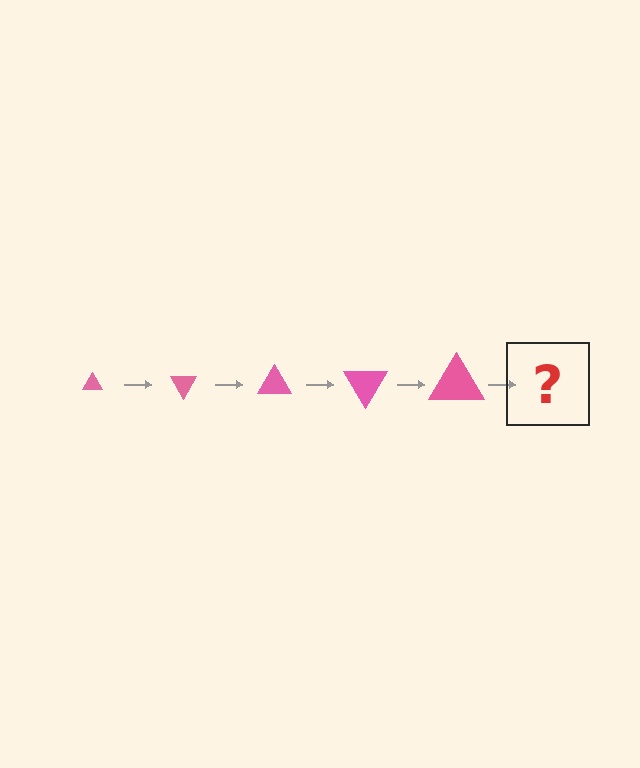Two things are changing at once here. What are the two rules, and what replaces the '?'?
The two rules are that the triangle grows larger each step and it rotates 60 degrees each step. The '?' should be a triangle, larger than the previous one and rotated 300 degrees from the start.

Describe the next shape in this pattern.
It should be a triangle, larger than the previous one and rotated 300 degrees from the start.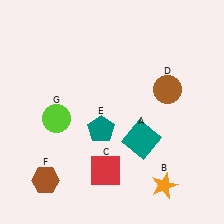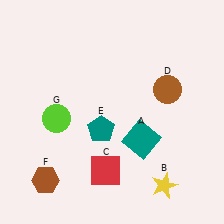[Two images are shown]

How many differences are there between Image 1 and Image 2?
There is 1 difference between the two images.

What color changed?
The star (B) changed from orange in Image 1 to yellow in Image 2.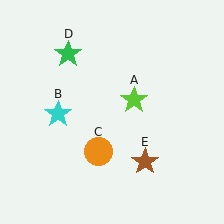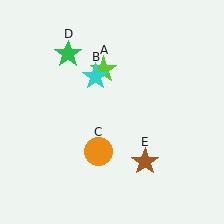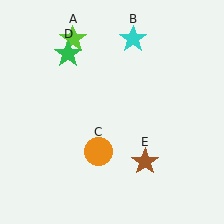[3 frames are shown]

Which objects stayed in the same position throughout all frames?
Orange circle (object C) and green star (object D) and brown star (object E) remained stationary.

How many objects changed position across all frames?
2 objects changed position: lime star (object A), cyan star (object B).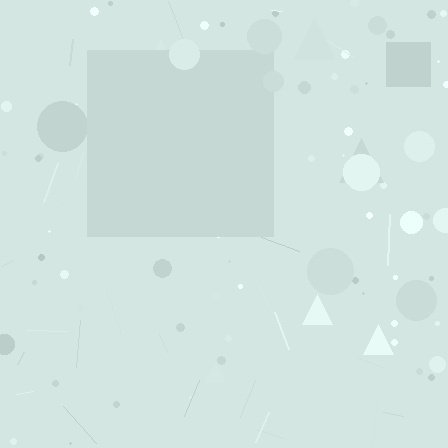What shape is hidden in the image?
A square is hidden in the image.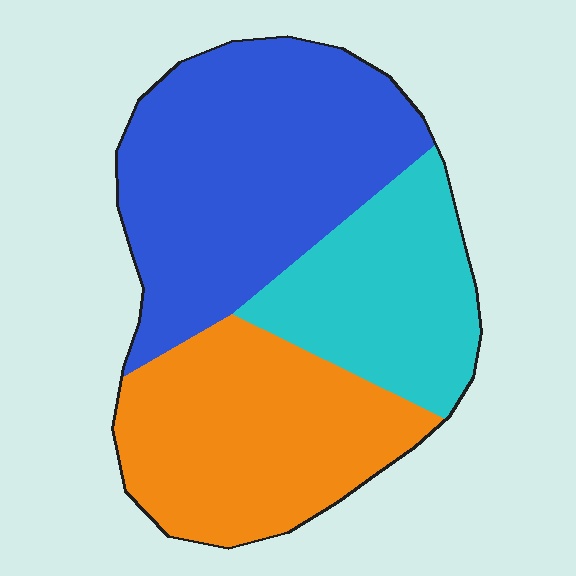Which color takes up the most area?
Blue, at roughly 45%.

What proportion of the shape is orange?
Orange takes up between a quarter and a half of the shape.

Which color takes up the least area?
Cyan, at roughly 25%.